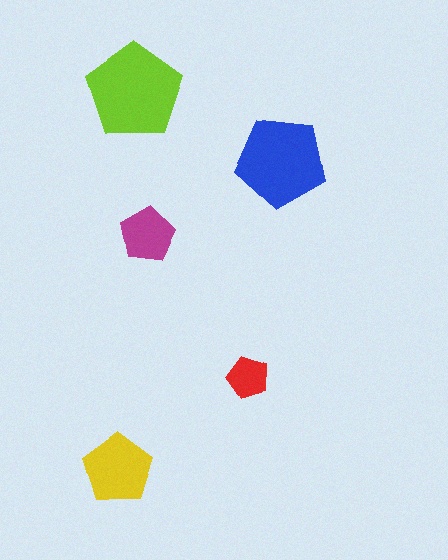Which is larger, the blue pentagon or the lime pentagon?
The lime one.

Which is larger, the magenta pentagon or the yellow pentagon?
The yellow one.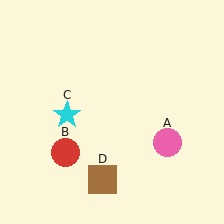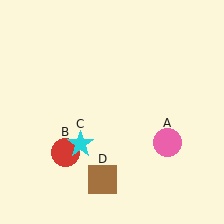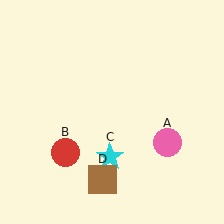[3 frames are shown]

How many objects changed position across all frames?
1 object changed position: cyan star (object C).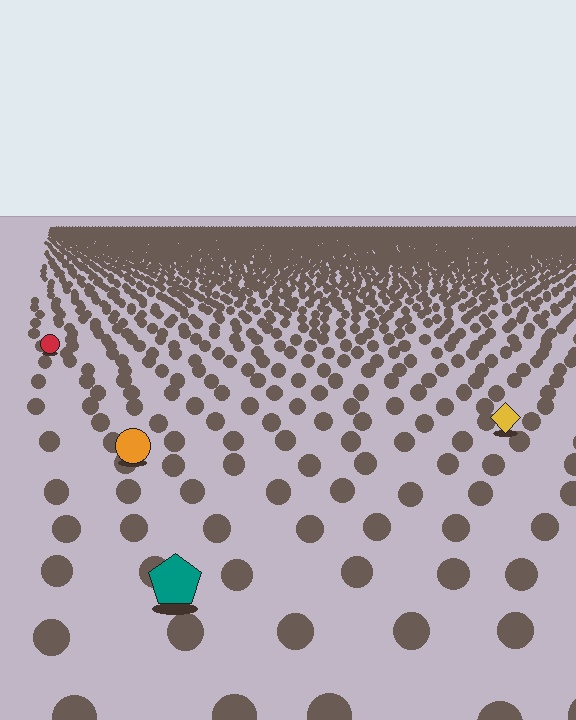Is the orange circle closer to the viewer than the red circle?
Yes. The orange circle is closer — you can tell from the texture gradient: the ground texture is coarser near it.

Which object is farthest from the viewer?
The red circle is farthest from the viewer. It appears smaller and the ground texture around it is denser.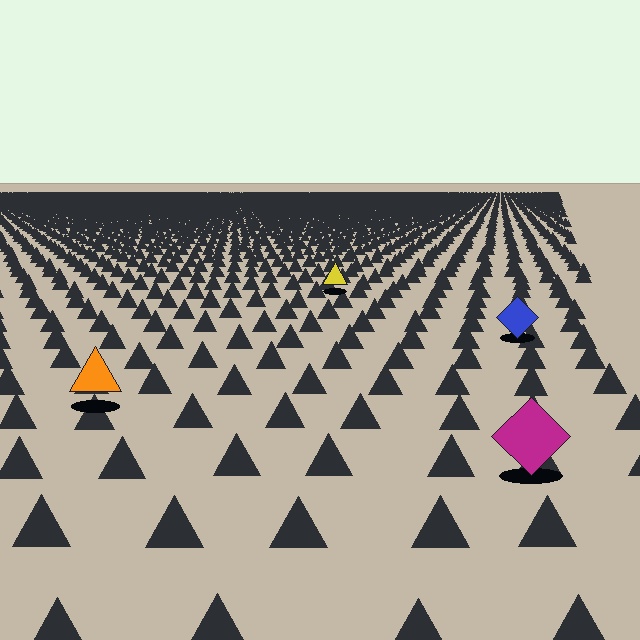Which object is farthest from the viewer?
The yellow triangle is farthest from the viewer. It appears smaller and the ground texture around it is denser.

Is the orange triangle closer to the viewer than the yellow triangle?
Yes. The orange triangle is closer — you can tell from the texture gradient: the ground texture is coarser near it.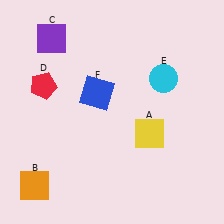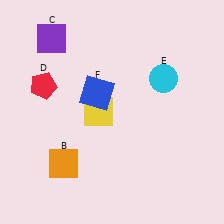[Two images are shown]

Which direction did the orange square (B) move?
The orange square (B) moved right.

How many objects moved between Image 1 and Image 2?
2 objects moved between the two images.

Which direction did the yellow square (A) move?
The yellow square (A) moved left.